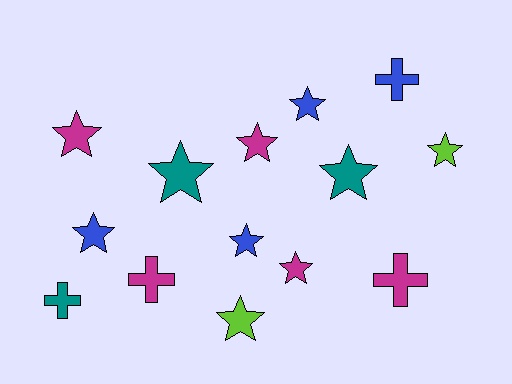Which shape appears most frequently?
Star, with 10 objects.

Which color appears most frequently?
Magenta, with 5 objects.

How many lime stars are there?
There are 2 lime stars.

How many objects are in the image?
There are 14 objects.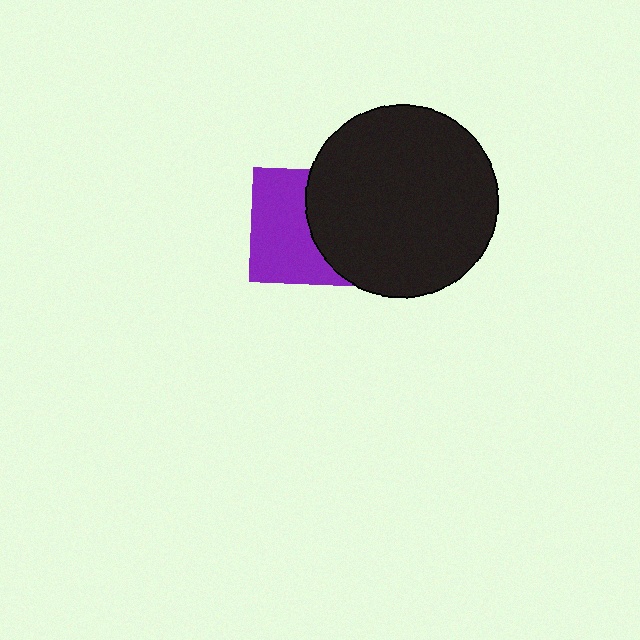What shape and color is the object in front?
The object in front is a black circle.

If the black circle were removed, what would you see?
You would see the complete purple square.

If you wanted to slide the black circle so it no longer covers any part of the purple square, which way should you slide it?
Slide it right — that is the most direct way to separate the two shapes.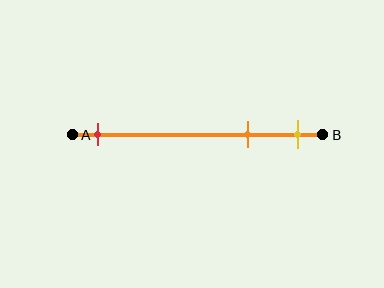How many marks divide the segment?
There are 3 marks dividing the segment.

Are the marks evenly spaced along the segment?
No, the marks are not evenly spaced.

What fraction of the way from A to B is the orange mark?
The orange mark is approximately 70% (0.7) of the way from A to B.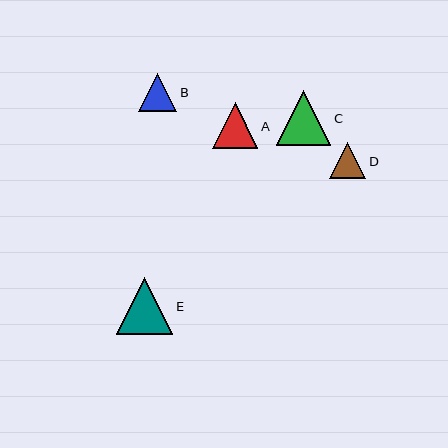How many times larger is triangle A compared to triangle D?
Triangle A is approximately 1.3 times the size of triangle D.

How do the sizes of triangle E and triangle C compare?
Triangle E and triangle C are approximately the same size.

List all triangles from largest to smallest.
From largest to smallest: E, C, A, B, D.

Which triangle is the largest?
Triangle E is the largest with a size of approximately 57 pixels.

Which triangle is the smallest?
Triangle D is the smallest with a size of approximately 36 pixels.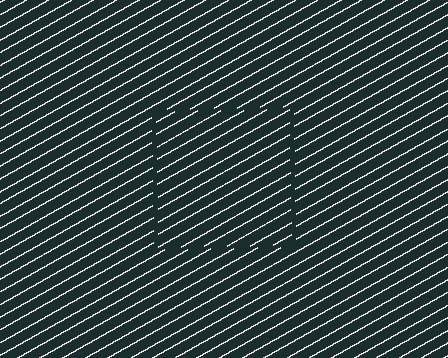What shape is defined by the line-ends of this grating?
An illusory square. The interior of the shape contains the same grating, shifted by half a period — the contour is defined by the phase discontinuity where line-ends from the inner and outer gratings abut.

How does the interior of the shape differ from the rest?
The interior of the shape contains the same grating, shifted by half a period — the contour is defined by the phase discontinuity where line-ends from the inner and outer gratings abut.